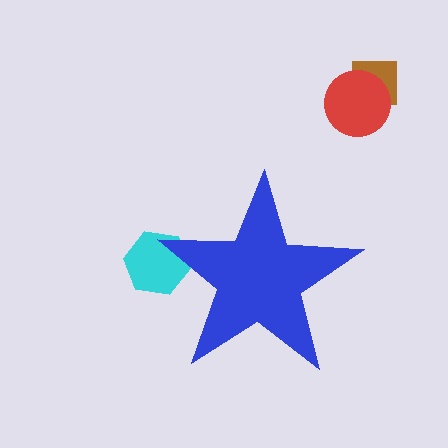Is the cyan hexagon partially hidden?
Yes, the cyan hexagon is partially hidden behind the blue star.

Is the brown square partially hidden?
No, the brown square is fully visible.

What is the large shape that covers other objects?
A blue star.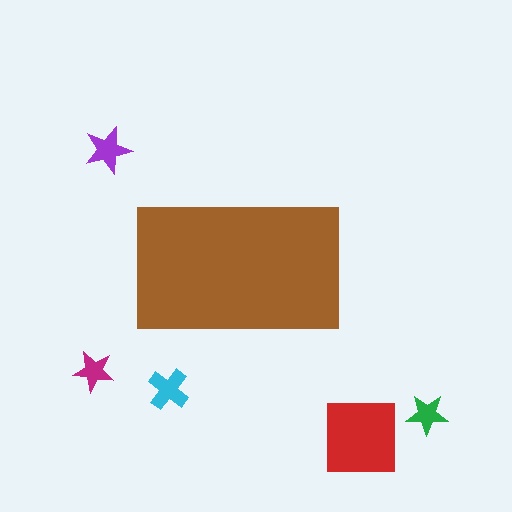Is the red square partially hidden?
No, the red square is fully visible.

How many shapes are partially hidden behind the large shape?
0 shapes are partially hidden.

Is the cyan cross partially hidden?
No, the cyan cross is fully visible.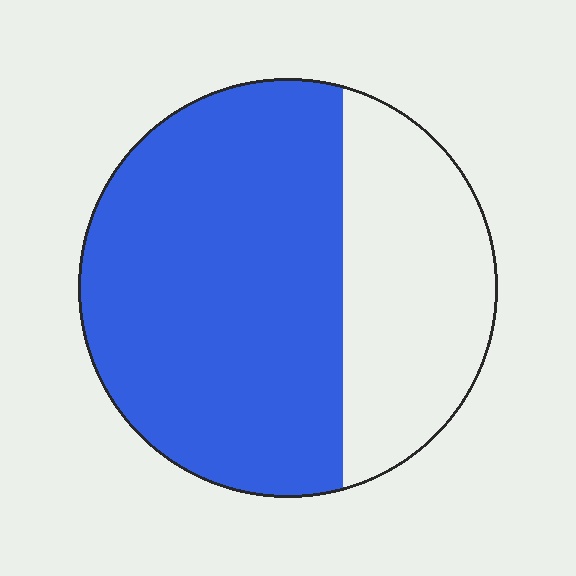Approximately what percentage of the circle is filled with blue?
Approximately 65%.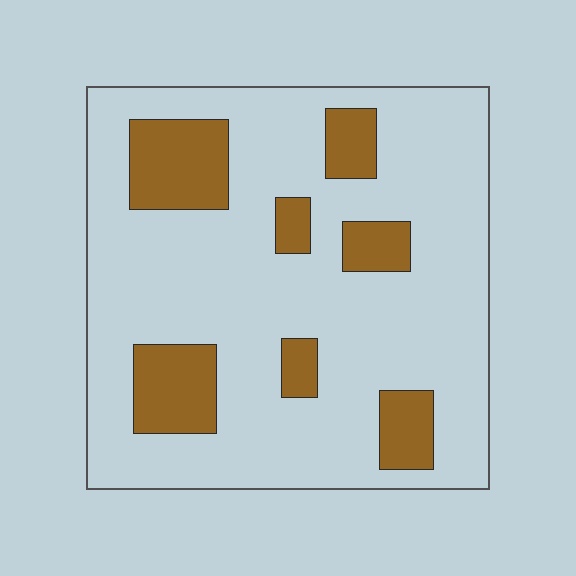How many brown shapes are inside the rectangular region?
7.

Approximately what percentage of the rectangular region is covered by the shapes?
Approximately 20%.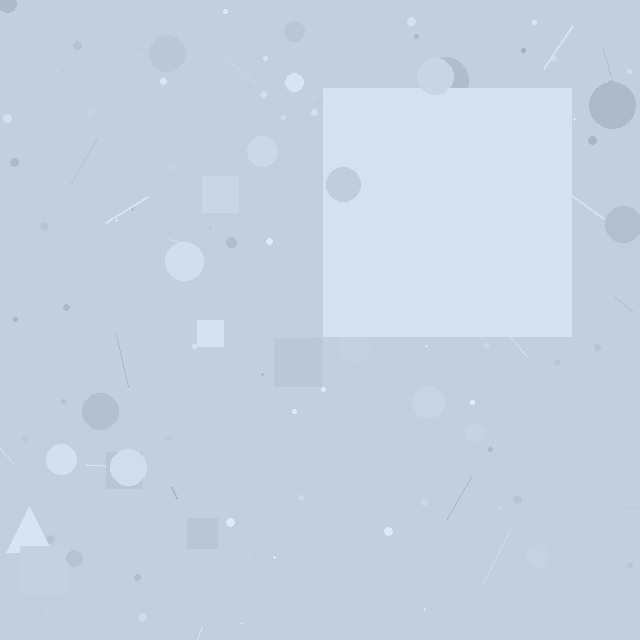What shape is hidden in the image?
A square is hidden in the image.